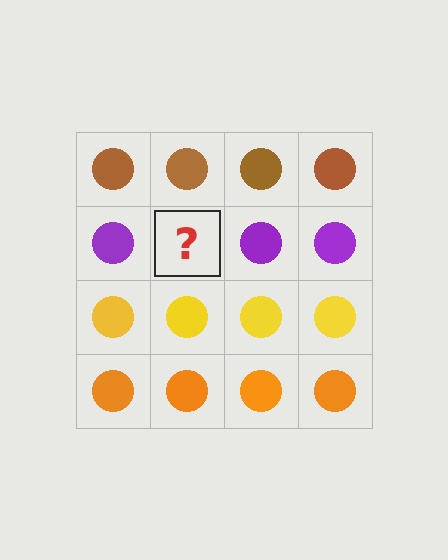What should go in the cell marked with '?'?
The missing cell should contain a purple circle.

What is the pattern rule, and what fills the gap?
The rule is that each row has a consistent color. The gap should be filled with a purple circle.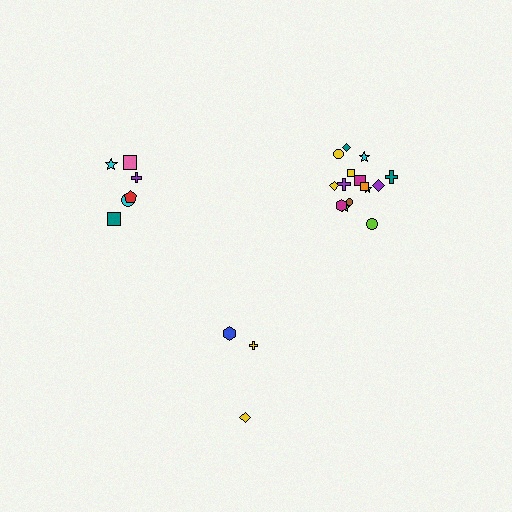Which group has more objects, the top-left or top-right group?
The top-right group.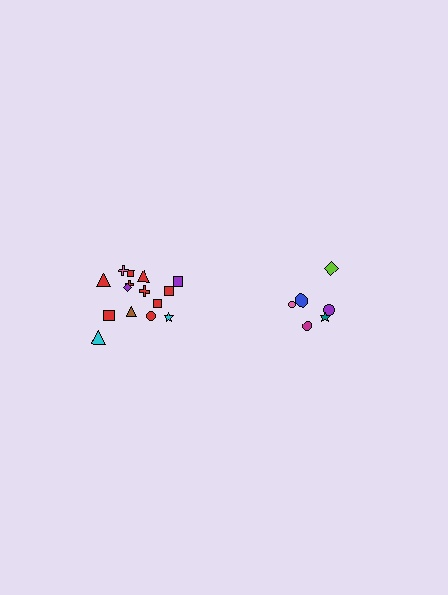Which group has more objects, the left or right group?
The left group.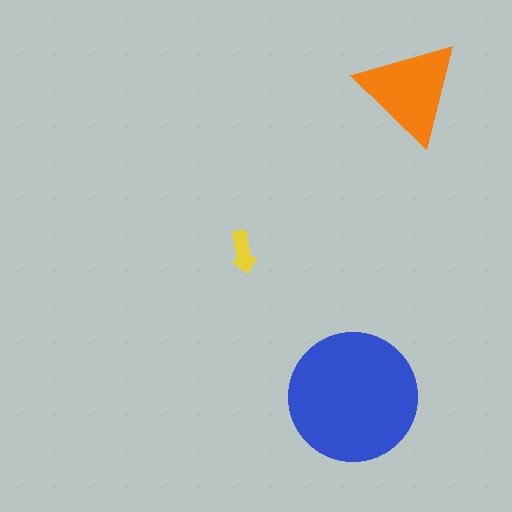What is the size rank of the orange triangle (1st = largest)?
2nd.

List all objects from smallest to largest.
The yellow arrow, the orange triangle, the blue circle.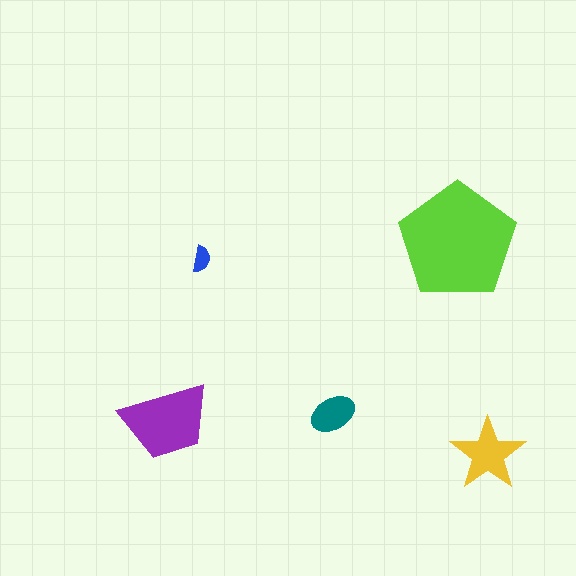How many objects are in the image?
There are 5 objects in the image.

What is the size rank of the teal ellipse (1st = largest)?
4th.